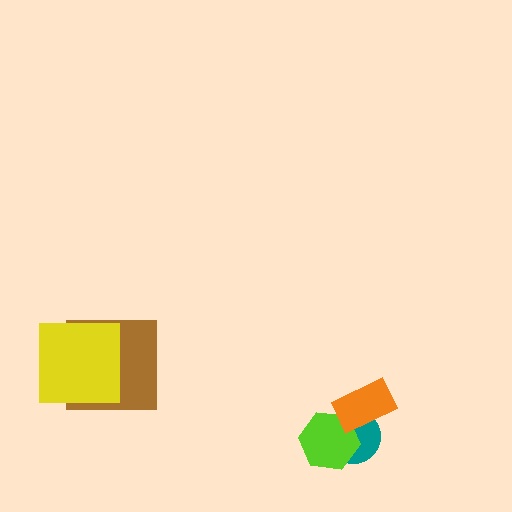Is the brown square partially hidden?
Yes, it is partially covered by another shape.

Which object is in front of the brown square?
The yellow square is in front of the brown square.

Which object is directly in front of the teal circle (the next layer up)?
The lime hexagon is directly in front of the teal circle.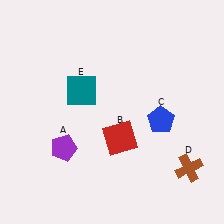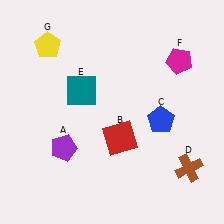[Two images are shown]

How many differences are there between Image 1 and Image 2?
There are 2 differences between the two images.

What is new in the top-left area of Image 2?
A yellow pentagon (G) was added in the top-left area of Image 2.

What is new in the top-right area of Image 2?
A magenta pentagon (F) was added in the top-right area of Image 2.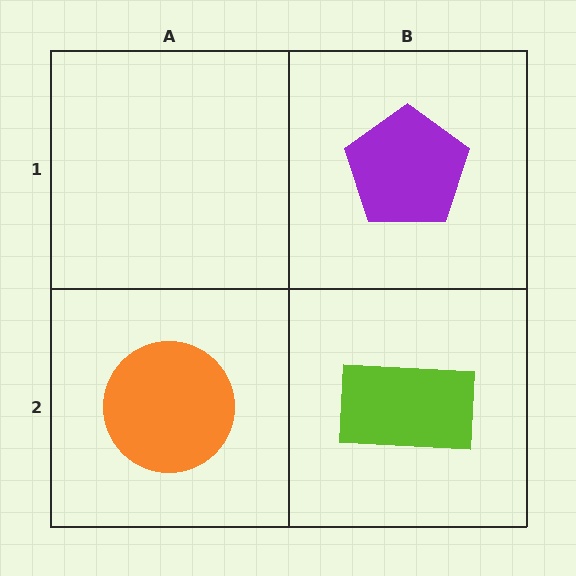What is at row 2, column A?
An orange circle.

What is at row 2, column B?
A lime rectangle.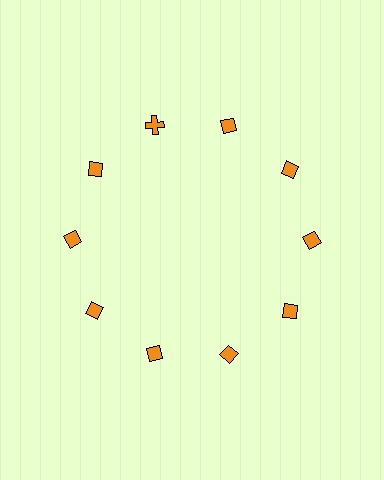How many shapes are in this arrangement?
There are 10 shapes arranged in a ring pattern.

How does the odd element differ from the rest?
It has a different shape: cross instead of diamond.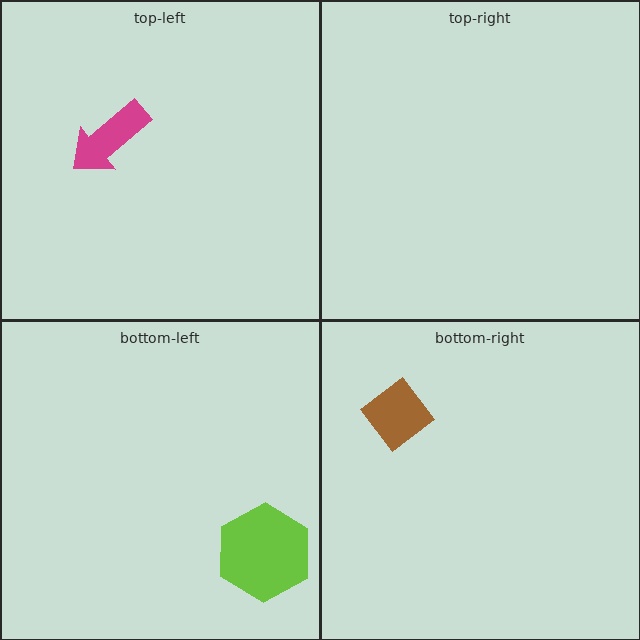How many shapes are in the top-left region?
1.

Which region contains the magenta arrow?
The top-left region.